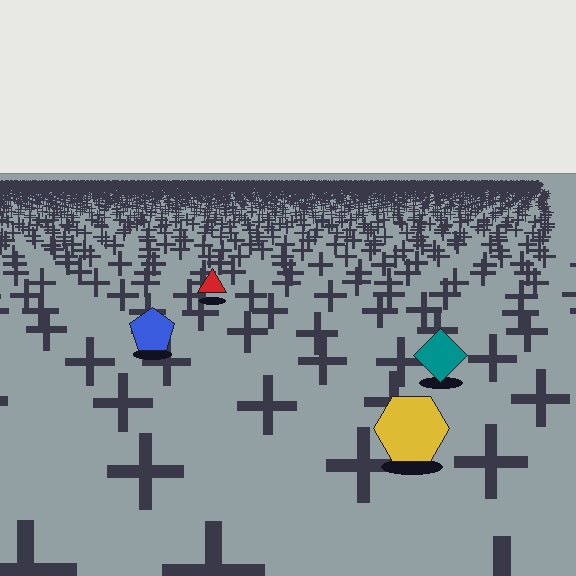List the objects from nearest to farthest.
From nearest to farthest: the yellow hexagon, the teal diamond, the blue pentagon, the red triangle.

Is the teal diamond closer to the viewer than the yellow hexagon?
No. The yellow hexagon is closer — you can tell from the texture gradient: the ground texture is coarser near it.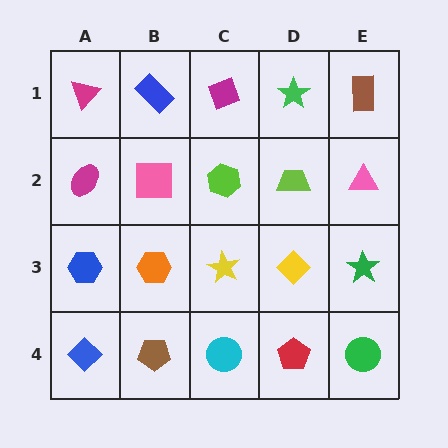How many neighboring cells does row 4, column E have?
2.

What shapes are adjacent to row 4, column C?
A yellow star (row 3, column C), a brown pentagon (row 4, column B), a red pentagon (row 4, column D).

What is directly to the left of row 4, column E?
A red pentagon.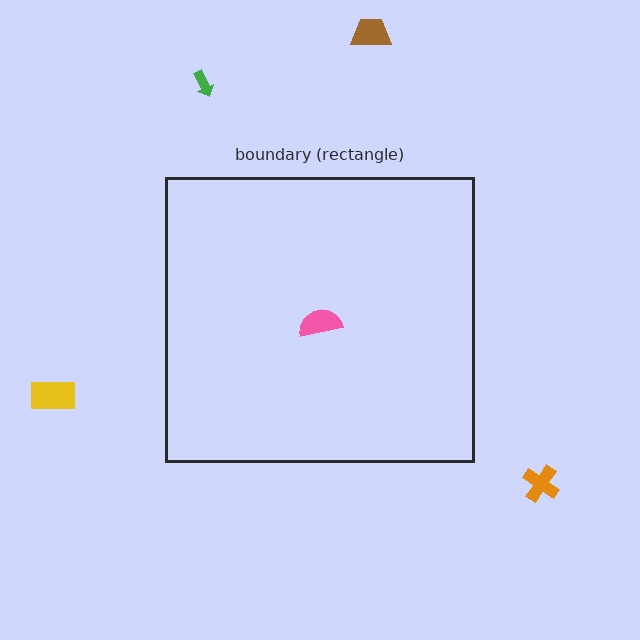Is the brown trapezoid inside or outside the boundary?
Outside.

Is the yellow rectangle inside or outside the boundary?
Outside.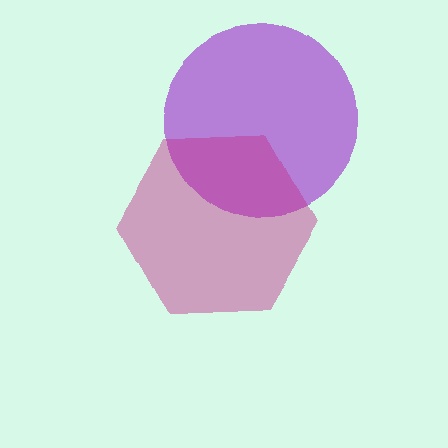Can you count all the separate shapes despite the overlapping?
Yes, there are 2 separate shapes.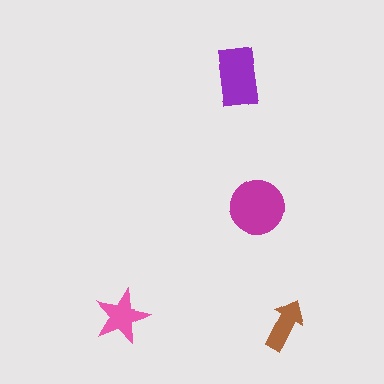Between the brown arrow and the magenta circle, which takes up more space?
The magenta circle.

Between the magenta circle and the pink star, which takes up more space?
The magenta circle.